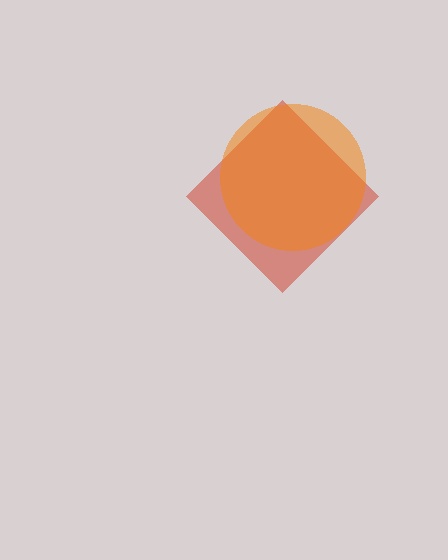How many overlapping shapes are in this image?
There are 2 overlapping shapes in the image.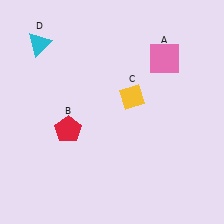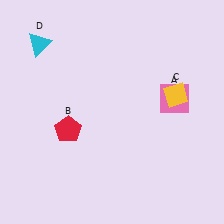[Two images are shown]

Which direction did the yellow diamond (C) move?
The yellow diamond (C) moved right.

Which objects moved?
The objects that moved are: the pink square (A), the yellow diamond (C).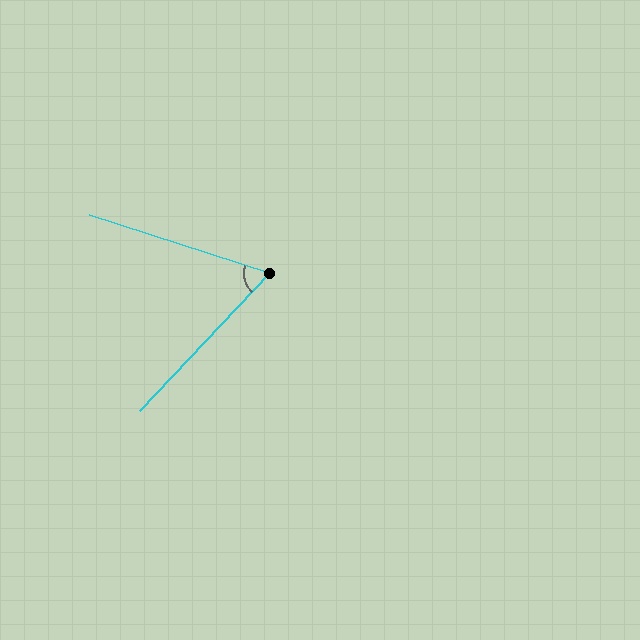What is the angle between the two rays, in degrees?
Approximately 65 degrees.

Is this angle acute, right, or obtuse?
It is acute.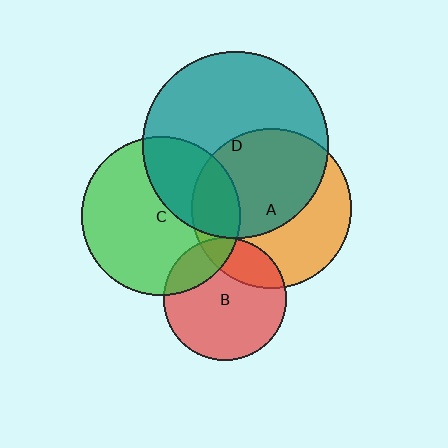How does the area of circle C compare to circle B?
Approximately 1.7 times.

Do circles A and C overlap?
Yes.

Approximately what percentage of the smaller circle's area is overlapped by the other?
Approximately 20%.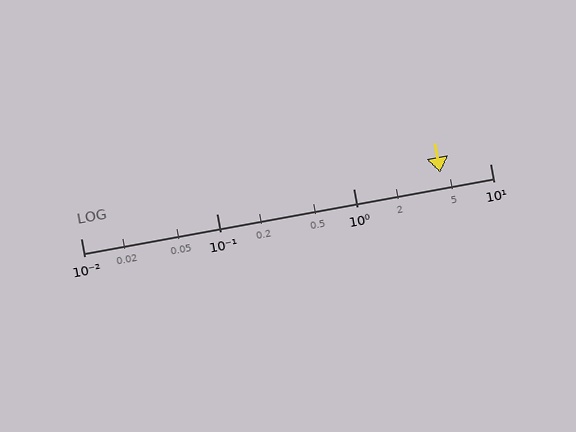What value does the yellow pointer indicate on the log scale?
The pointer indicates approximately 4.3.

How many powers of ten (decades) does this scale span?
The scale spans 3 decades, from 0.01 to 10.